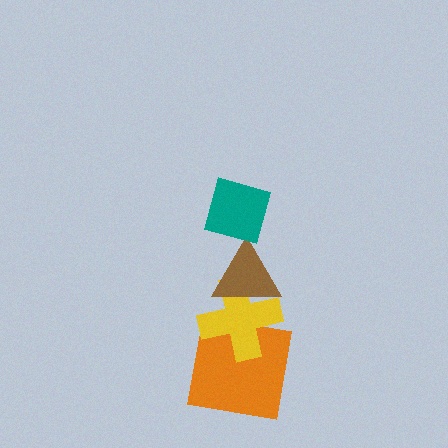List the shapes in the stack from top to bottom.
From top to bottom: the teal diamond, the brown triangle, the yellow cross, the orange square.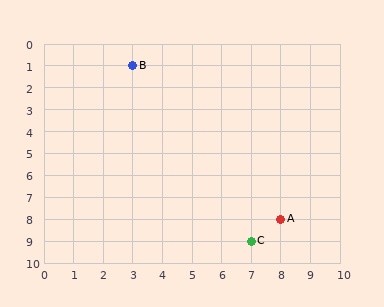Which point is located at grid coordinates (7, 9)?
Point C is at (7, 9).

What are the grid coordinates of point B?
Point B is at grid coordinates (3, 1).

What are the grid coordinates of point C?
Point C is at grid coordinates (7, 9).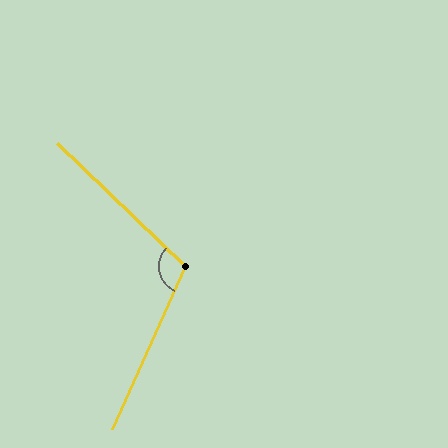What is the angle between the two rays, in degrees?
Approximately 110 degrees.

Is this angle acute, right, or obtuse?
It is obtuse.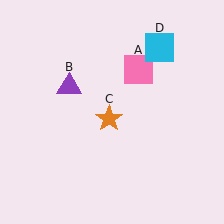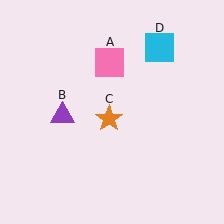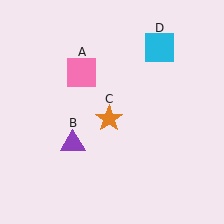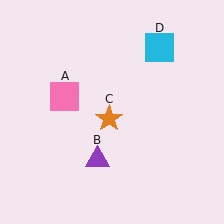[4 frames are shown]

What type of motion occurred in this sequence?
The pink square (object A), purple triangle (object B) rotated counterclockwise around the center of the scene.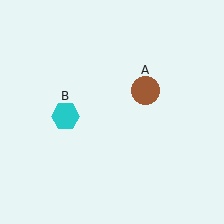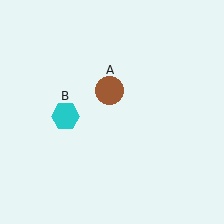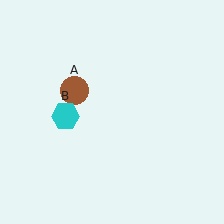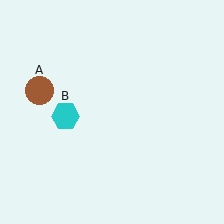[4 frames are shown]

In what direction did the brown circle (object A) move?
The brown circle (object A) moved left.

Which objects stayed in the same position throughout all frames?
Cyan hexagon (object B) remained stationary.